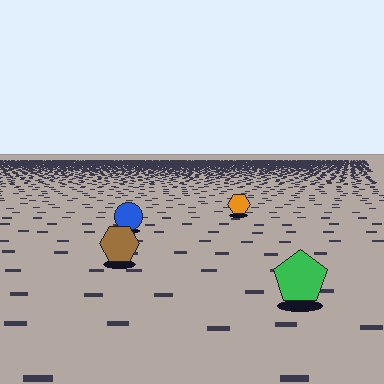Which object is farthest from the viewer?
The orange hexagon is farthest from the viewer. It appears smaller and the ground texture around it is denser.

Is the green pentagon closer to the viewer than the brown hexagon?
Yes. The green pentagon is closer — you can tell from the texture gradient: the ground texture is coarser near it.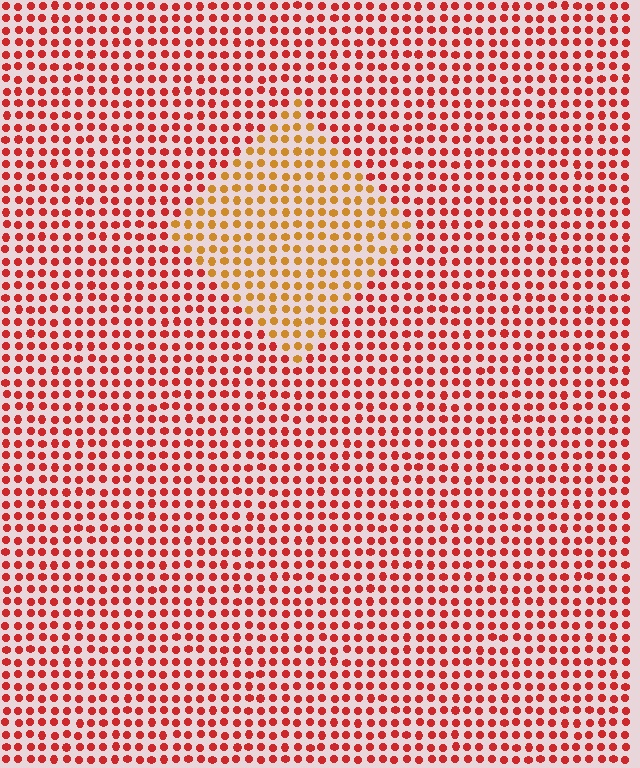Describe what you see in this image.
The image is filled with small red elements in a uniform arrangement. A diamond-shaped region is visible where the elements are tinted to a slightly different hue, forming a subtle color boundary.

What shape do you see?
I see a diamond.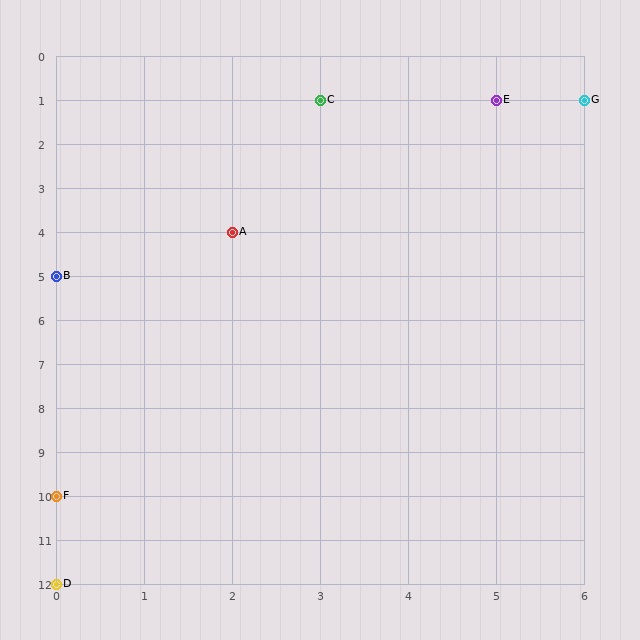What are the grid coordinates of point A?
Point A is at grid coordinates (2, 4).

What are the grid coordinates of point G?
Point G is at grid coordinates (6, 1).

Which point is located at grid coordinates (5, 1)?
Point E is at (5, 1).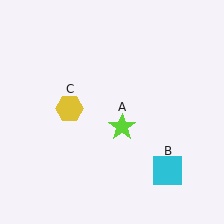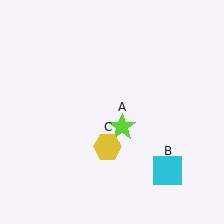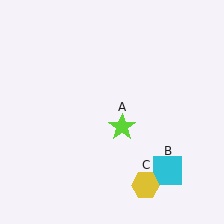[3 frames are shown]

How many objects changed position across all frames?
1 object changed position: yellow hexagon (object C).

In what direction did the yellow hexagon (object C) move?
The yellow hexagon (object C) moved down and to the right.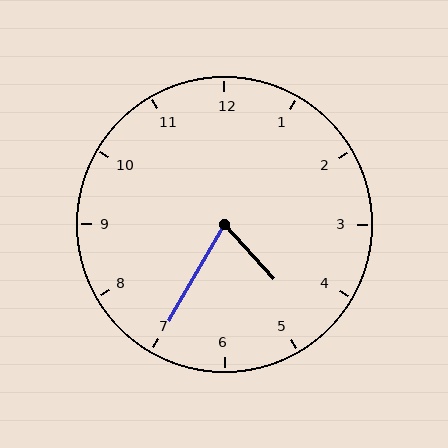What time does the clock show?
4:35.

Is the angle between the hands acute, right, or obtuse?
It is acute.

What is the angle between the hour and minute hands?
Approximately 72 degrees.